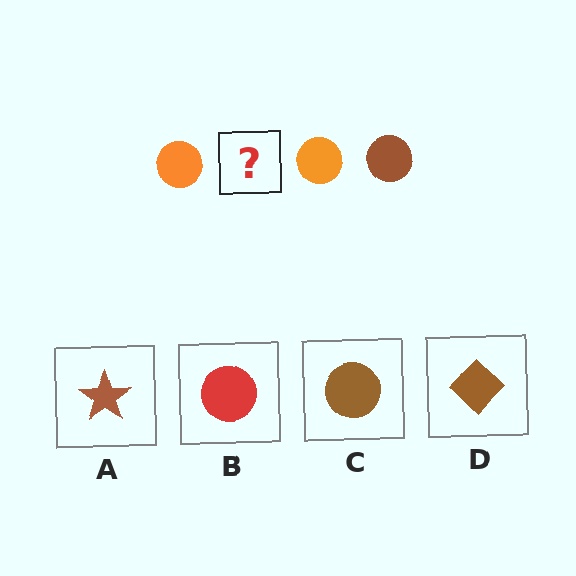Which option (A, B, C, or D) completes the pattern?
C.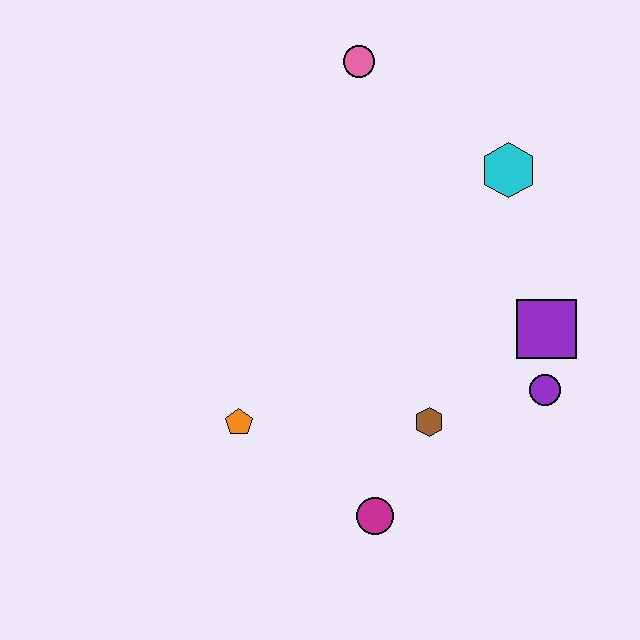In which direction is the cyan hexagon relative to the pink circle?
The cyan hexagon is to the right of the pink circle.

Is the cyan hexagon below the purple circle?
No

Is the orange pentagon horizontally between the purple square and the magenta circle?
No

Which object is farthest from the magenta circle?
The pink circle is farthest from the magenta circle.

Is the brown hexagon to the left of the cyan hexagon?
Yes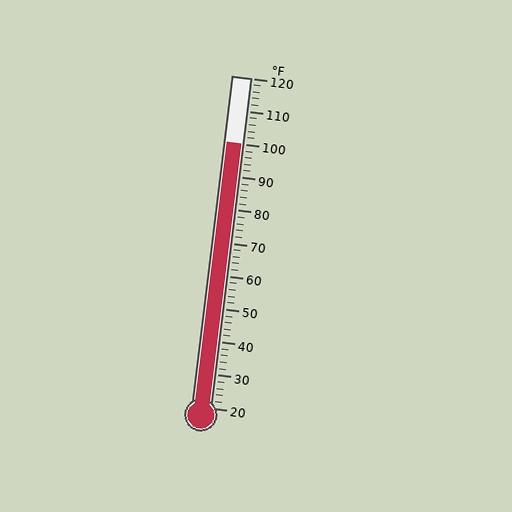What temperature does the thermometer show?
The thermometer shows approximately 100°F.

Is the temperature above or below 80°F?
The temperature is above 80°F.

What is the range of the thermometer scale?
The thermometer scale ranges from 20°F to 120°F.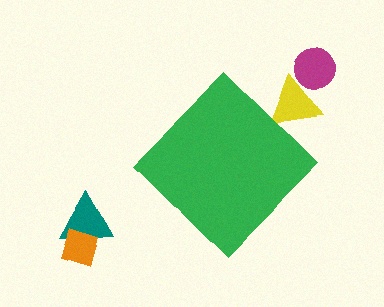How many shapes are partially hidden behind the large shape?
1 shape is partially hidden.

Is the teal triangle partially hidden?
No, the teal triangle is fully visible.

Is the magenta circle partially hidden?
No, the magenta circle is fully visible.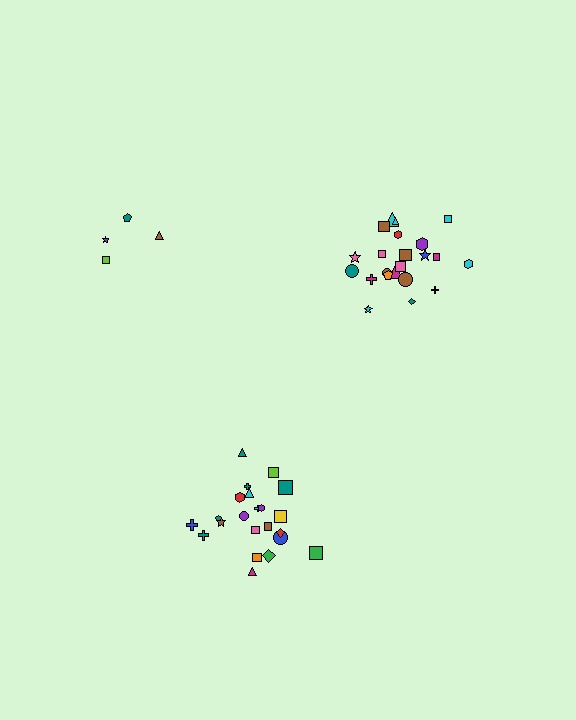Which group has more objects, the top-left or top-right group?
The top-right group.